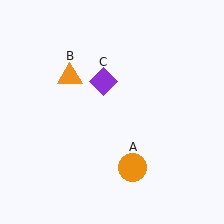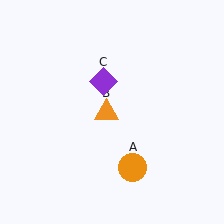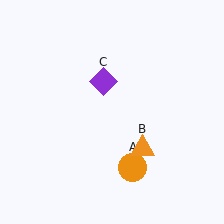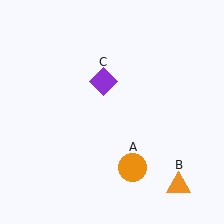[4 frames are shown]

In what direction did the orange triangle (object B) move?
The orange triangle (object B) moved down and to the right.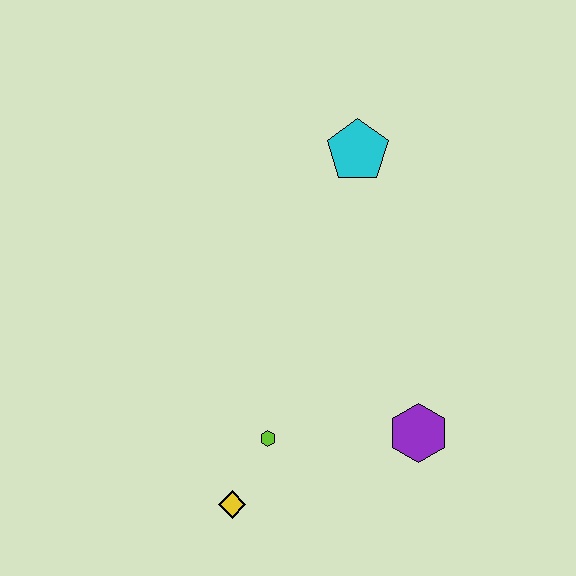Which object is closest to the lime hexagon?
The yellow diamond is closest to the lime hexagon.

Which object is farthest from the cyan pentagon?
The yellow diamond is farthest from the cyan pentagon.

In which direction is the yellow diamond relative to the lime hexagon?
The yellow diamond is below the lime hexagon.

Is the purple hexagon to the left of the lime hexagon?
No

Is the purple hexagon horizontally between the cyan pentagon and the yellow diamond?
No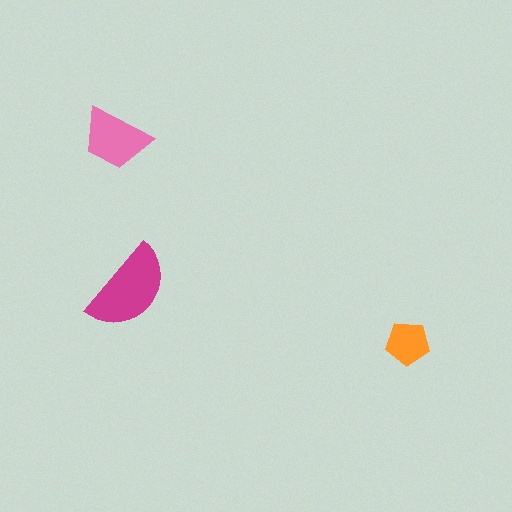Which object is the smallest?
The orange pentagon.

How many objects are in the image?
There are 3 objects in the image.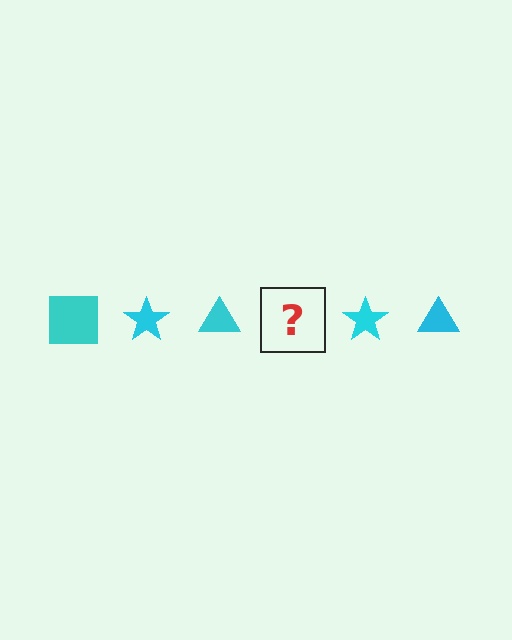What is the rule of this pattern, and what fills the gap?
The rule is that the pattern cycles through square, star, triangle shapes in cyan. The gap should be filled with a cyan square.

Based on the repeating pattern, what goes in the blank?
The blank should be a cyan square.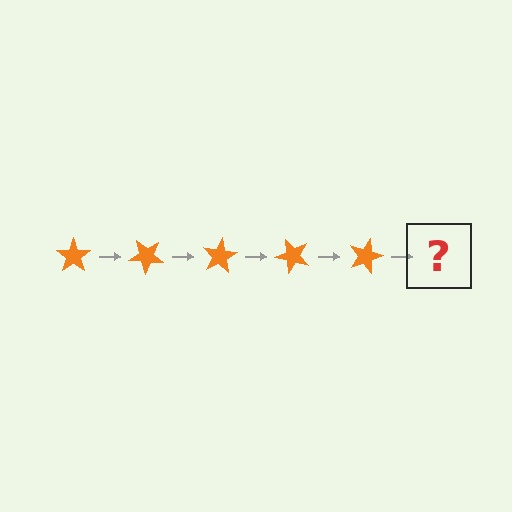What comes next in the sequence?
The next element should be an orange star rotated 200 degrees.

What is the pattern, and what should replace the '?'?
The pattern is that the star rotates 40 degrees each step. The '?' should be an orange star rotated 200 degrees.